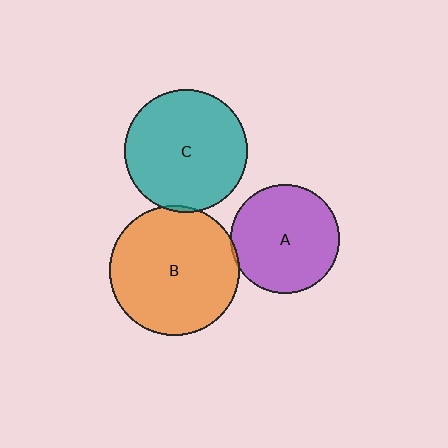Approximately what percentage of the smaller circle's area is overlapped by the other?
Approximately 5%.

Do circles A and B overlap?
Yes.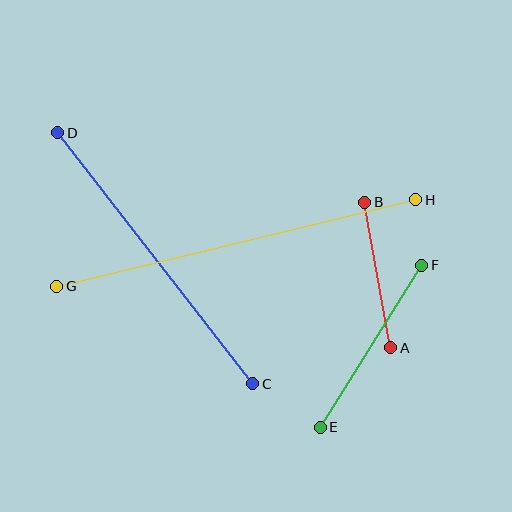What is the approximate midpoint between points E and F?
The midpoint is at approximately (371, 346) pixels.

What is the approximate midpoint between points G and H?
The midpoint is at approximately (236, 243) pixels.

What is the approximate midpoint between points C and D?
The midpoint is at approximately (155, 258) pixels.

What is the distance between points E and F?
The distance is approximately 191 pixels.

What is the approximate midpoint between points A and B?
The midpoint is at approximately (378, 275) pixels.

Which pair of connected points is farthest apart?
Points G and H are farthest apart.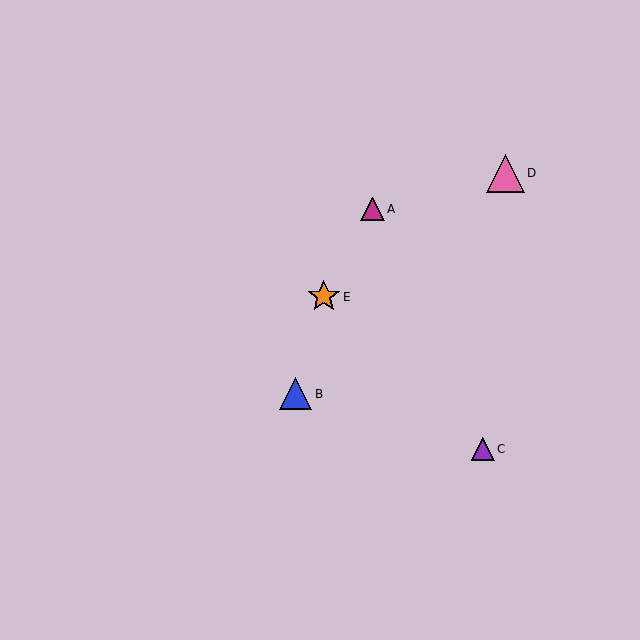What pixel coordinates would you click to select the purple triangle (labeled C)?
Click at (483, 449) to select the purple triangle C.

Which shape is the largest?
The pink triangle (labeled D) is the largest.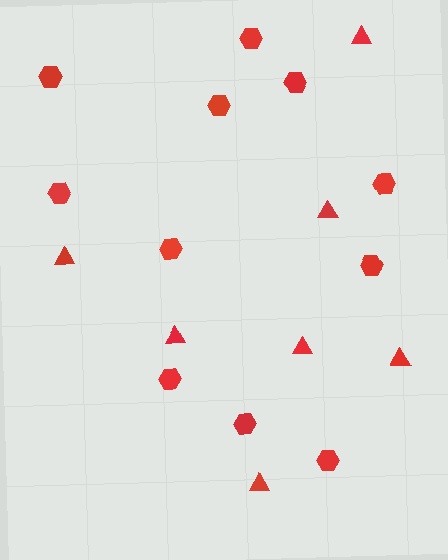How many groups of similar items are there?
There are 2 groups: one group of triangles (7) and one group of hexagons (11).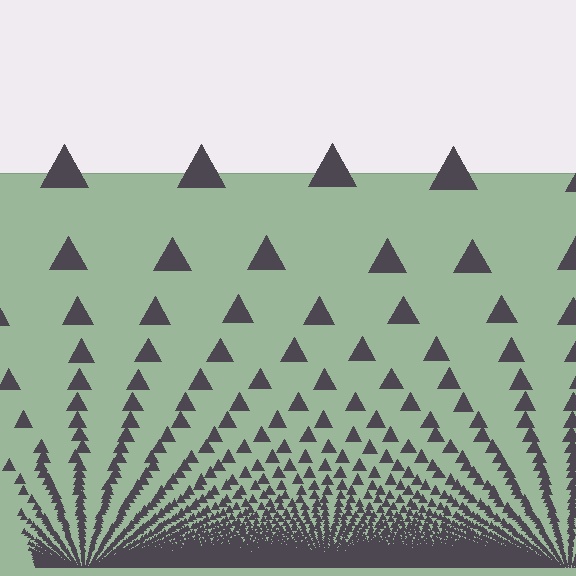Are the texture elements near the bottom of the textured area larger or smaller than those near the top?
Smaller. The gradient is inverted — elements near the bottom are smaller and denser.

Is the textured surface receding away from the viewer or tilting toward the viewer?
The surface appears to tilt toward the viewer. Texture elements get larger and sparser toward the top.